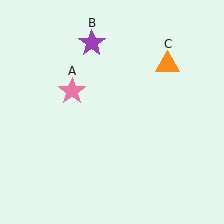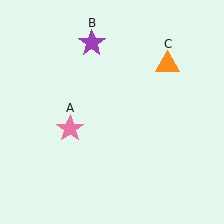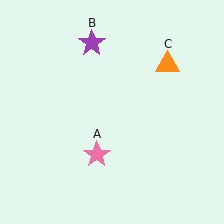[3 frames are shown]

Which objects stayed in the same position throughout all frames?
Purple star (object B) and orange triangle (object C) remained stationary.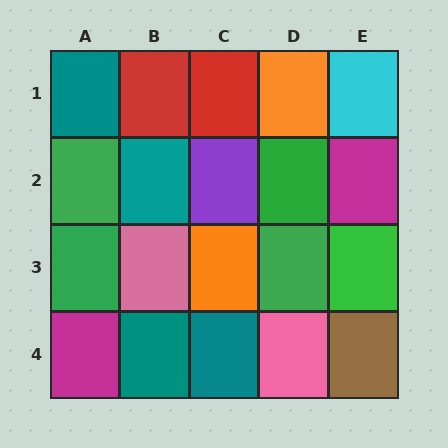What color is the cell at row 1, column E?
Cyan.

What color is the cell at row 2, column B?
Teal.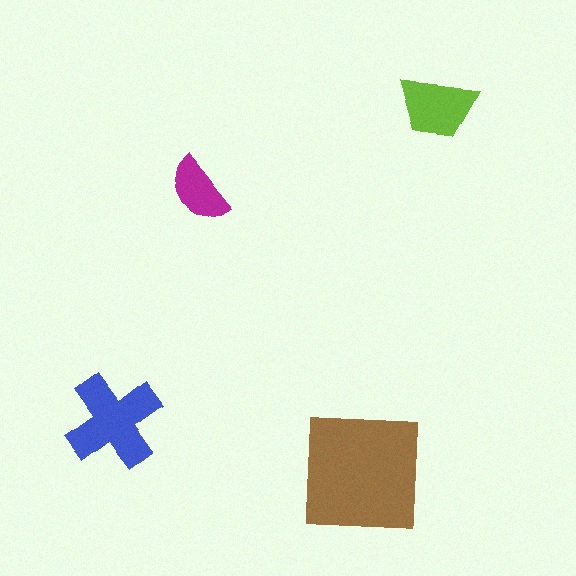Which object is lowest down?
The brown square is bottommost.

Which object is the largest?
The brown square.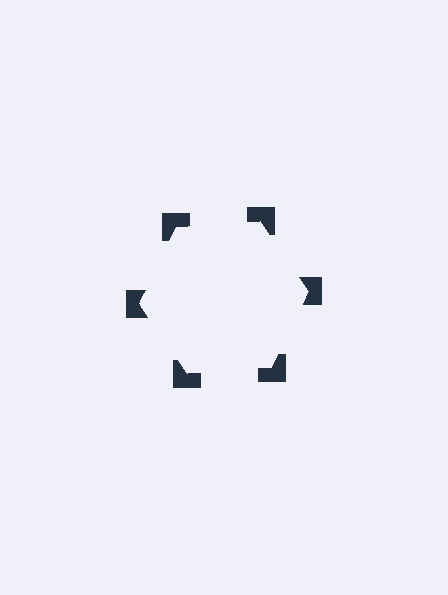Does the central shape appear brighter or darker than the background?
It typically appears slightly brighter than the background, even though no actual brightness change is drawn.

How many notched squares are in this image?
There are 6 — one at each vertex of the illusory hexagon.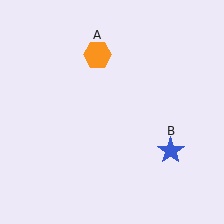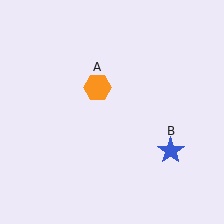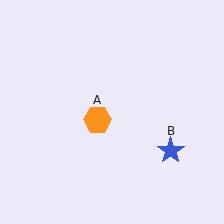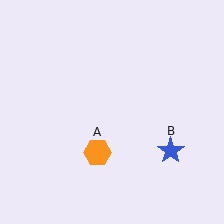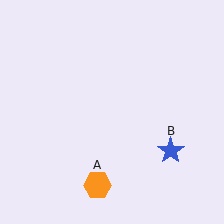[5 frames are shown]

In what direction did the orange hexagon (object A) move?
The orange hexagon (object A) moved down.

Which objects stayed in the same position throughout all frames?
Blue star (object B) remained stationary.